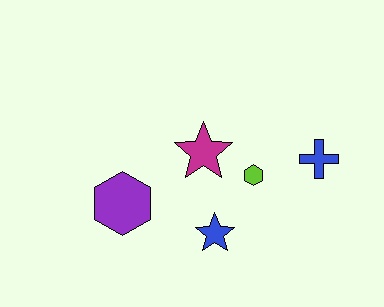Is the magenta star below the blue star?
No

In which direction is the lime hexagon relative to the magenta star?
The lime hexagon is to the right of the magenta star.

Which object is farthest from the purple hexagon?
The blue cross is farthest from the purple hexagon.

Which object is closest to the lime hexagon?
The magenta star is closest to the lime hexagon.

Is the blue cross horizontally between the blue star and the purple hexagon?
No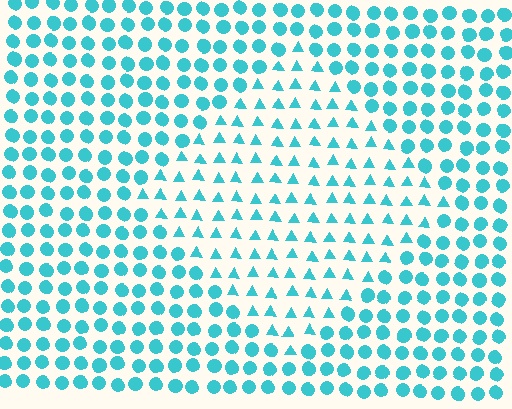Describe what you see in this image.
The image is filled with small cyan elements arranged in a uniform grid. A diamond-shaped region contains triangles, while the surrounding area contains circles. The boundary is defined purely by the change in element shape.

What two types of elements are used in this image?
The image uses triangles inside the diamond region and circles outside it.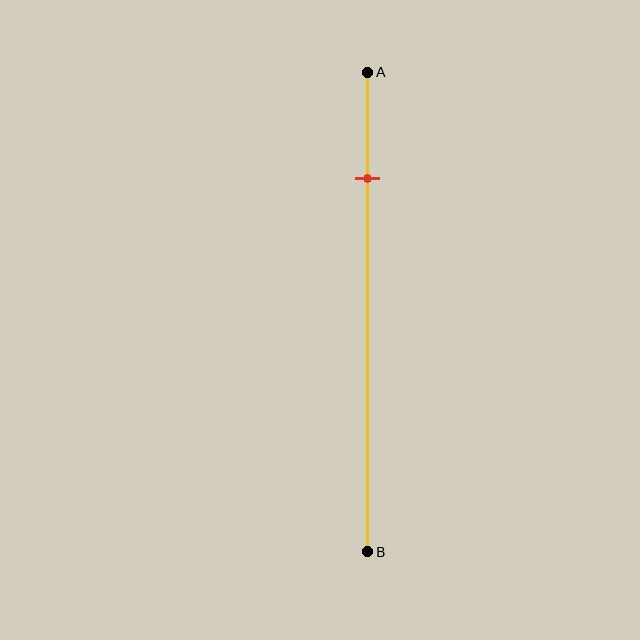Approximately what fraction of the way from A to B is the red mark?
The red mark is approximately 20% of the way from A to B.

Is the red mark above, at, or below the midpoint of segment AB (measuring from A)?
The red mark is above the midpoint of segment AB.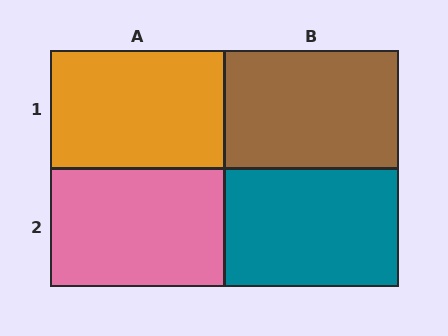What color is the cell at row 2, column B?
Teal.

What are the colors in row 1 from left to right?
Orange, brown.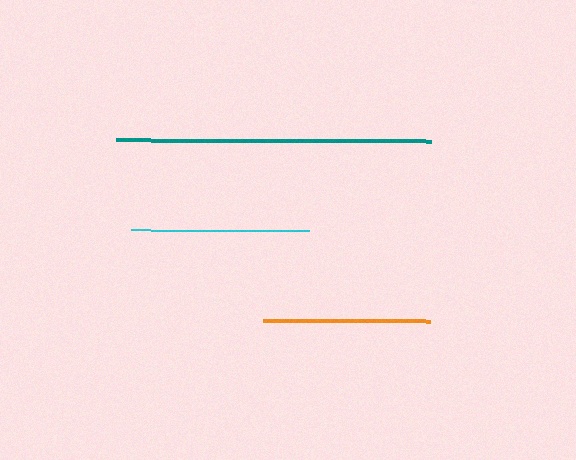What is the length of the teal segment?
The teal segment is approximately 315 pixels long.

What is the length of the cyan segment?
The cyan segment is approximately 177 pixels long.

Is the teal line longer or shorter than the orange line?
The teal line is longer than the orange line.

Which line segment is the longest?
The teal line is the longest at approximately 315 pixels.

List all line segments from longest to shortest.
From longest to shortest: teal, cyan, orange.